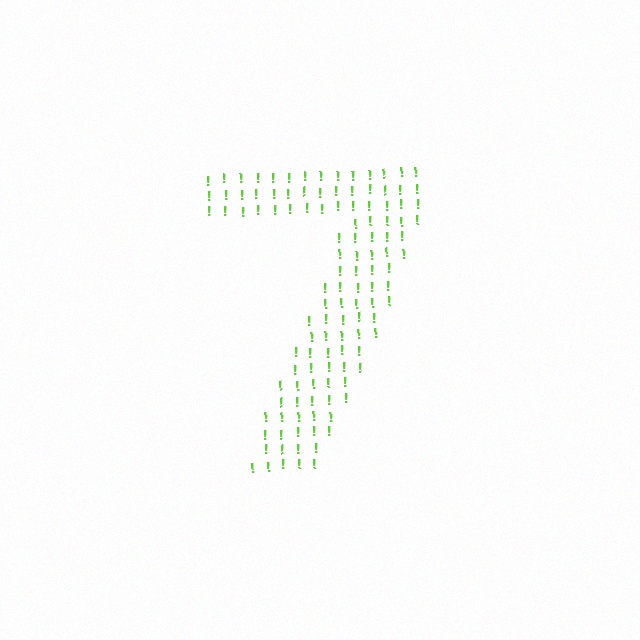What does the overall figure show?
The overall figure shows the digit 7.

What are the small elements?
The small elements are exclamation marks.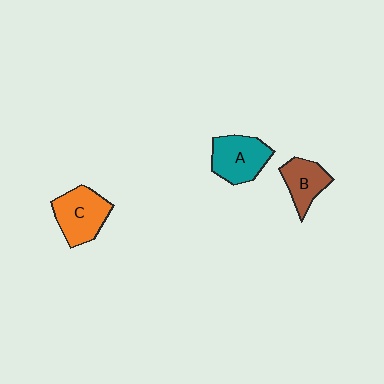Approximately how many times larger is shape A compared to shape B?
Approximately 1.3 times.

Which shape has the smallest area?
Shape B (brown).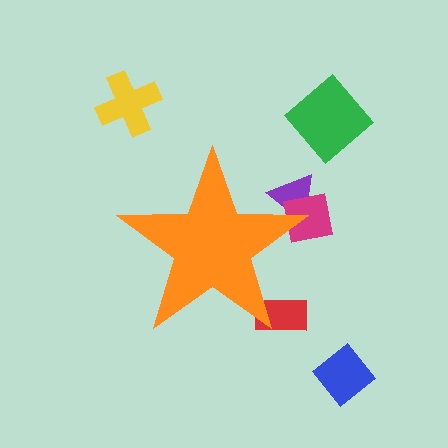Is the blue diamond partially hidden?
No, the blue diamond is fully visible.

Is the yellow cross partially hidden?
No, the yellow cross is fully visible.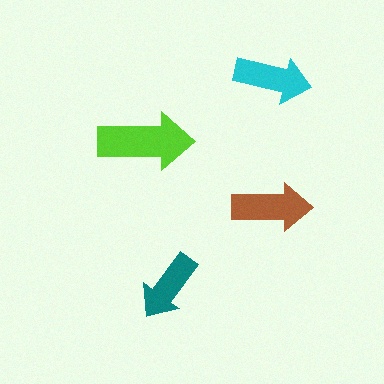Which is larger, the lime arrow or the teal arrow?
The lime one.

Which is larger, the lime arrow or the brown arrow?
The lime one.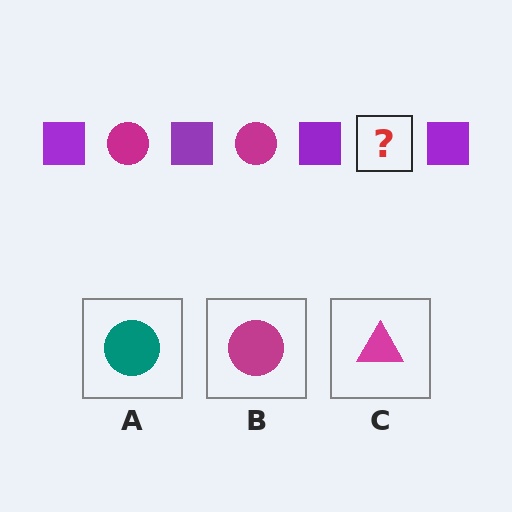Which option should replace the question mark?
Option B.